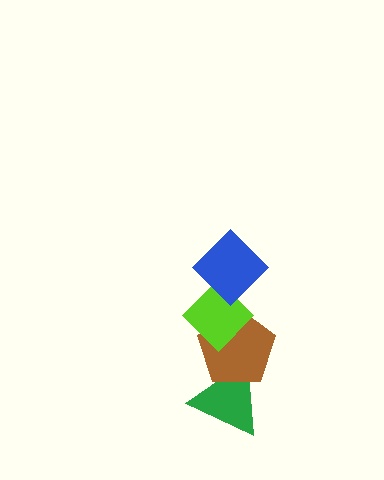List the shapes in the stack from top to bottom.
From top to bottom: the blue diamond, the lime diamond, the brown pentagon, the green triangle.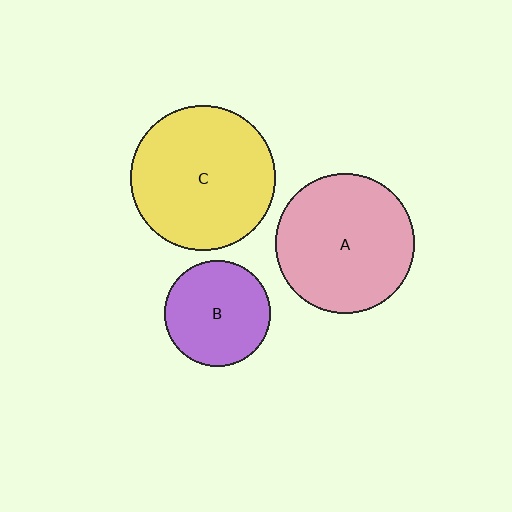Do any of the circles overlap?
No, none of the circles overlap.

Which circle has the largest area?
Circle C (yellow).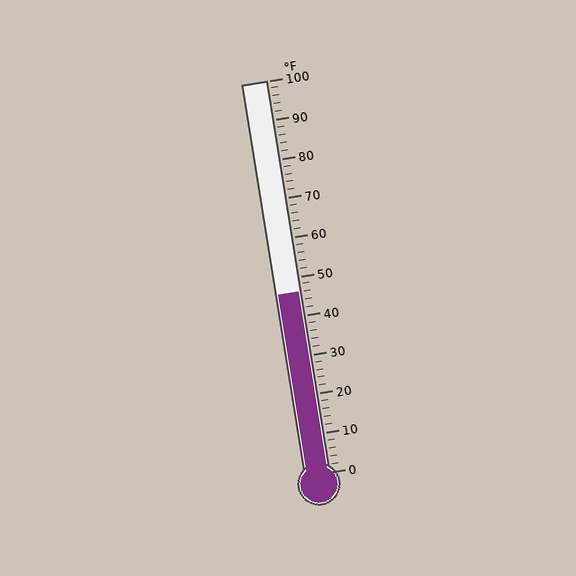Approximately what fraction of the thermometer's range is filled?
The thermometer is filled to approximately 45% of its range.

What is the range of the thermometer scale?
The thermometer scale ranges from 0°F to 100°F.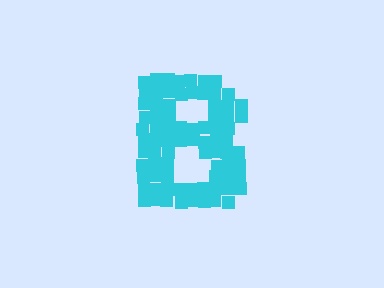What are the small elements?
The small elements are squares.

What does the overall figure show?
The overall figure shows the letter B.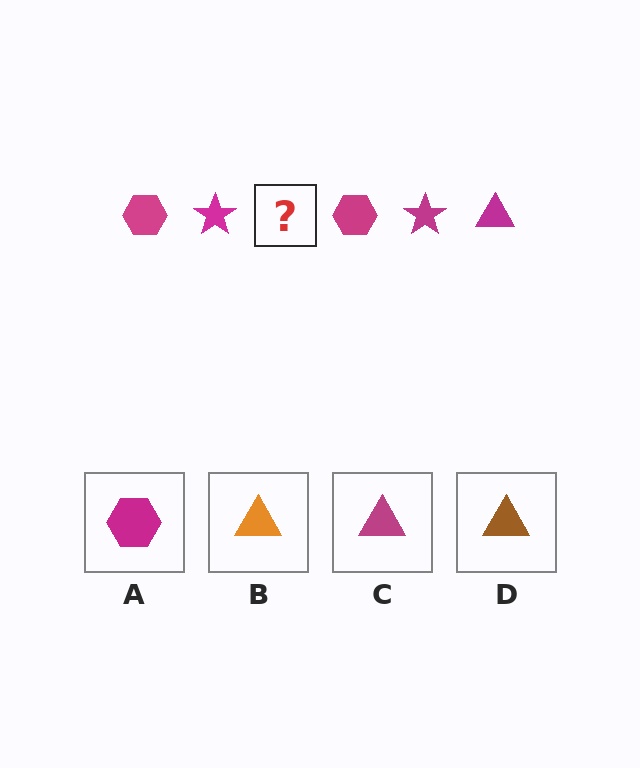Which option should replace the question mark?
Option C.